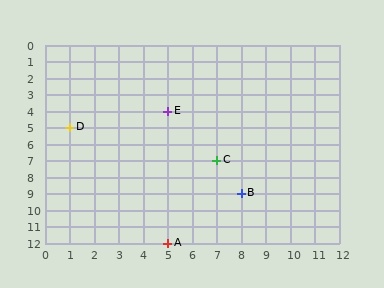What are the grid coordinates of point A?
Point A is at grid coordinates (5, 12).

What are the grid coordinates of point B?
Point B is at grid coordinates (8, 9).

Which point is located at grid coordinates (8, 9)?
Point B is at (8, 9).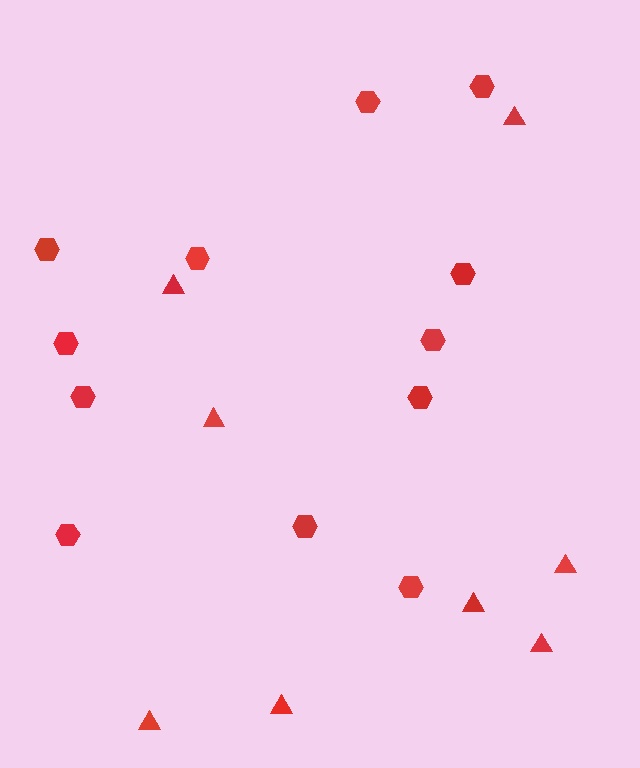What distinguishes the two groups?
There are 2 groups: one group of hexagons (12) and one group of triangles (8).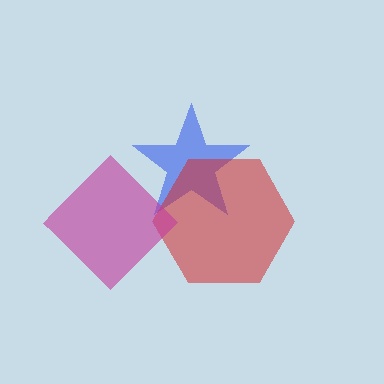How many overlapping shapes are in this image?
There are 3 overlapping shapes in the image.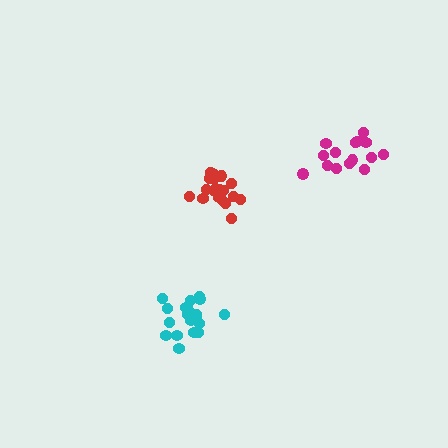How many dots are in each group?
Group 1: 19 dots, Group 2: 21 dots, Group 3: 15 dots (55 total).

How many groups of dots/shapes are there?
There are 3 groups.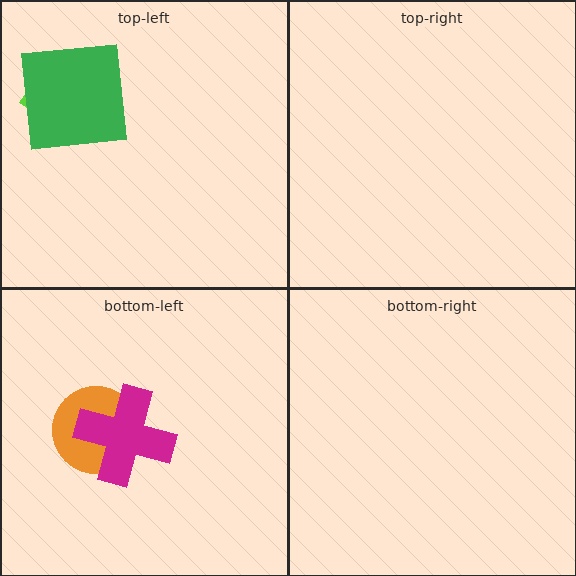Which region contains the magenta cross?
The bottom-left region.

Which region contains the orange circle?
The bottom-left region.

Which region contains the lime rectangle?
The top-left region.